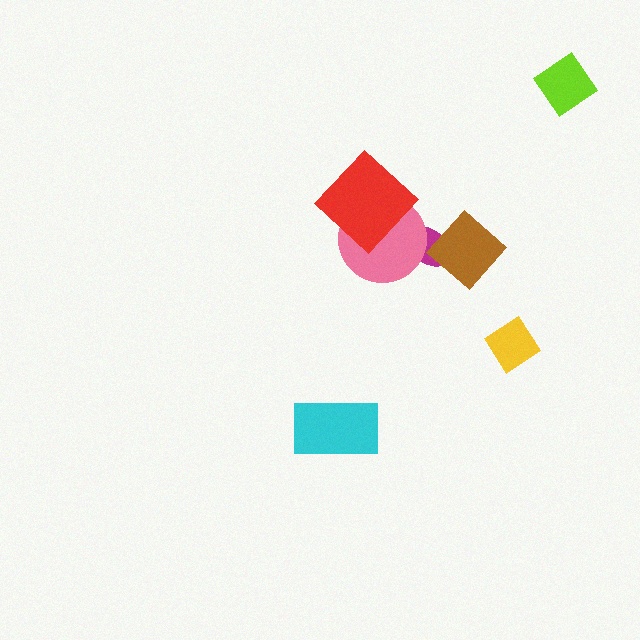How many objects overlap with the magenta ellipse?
2 objects overlap with the magenta ellipse.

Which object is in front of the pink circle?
The red diamond is in front of the pink circle.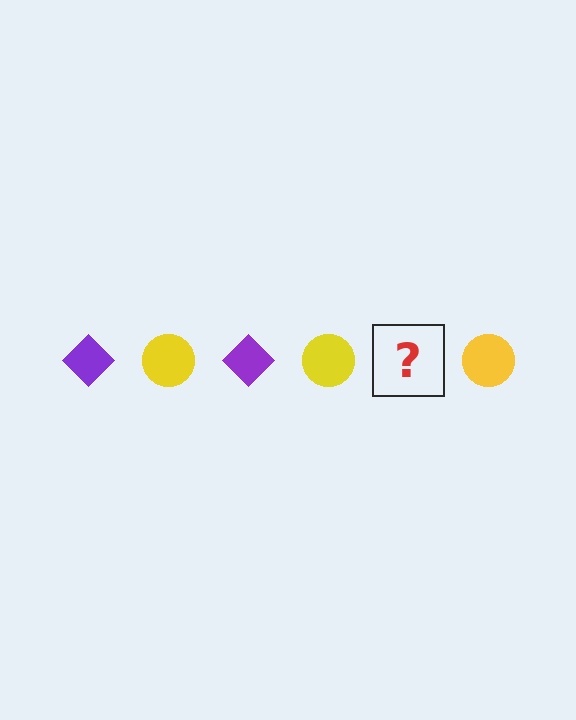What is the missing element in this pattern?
The missing element is a purple diamond.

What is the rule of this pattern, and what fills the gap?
The rule is that the pattern alternates between purple diamond and yellow circle. The gap should be filled with a purple diamond.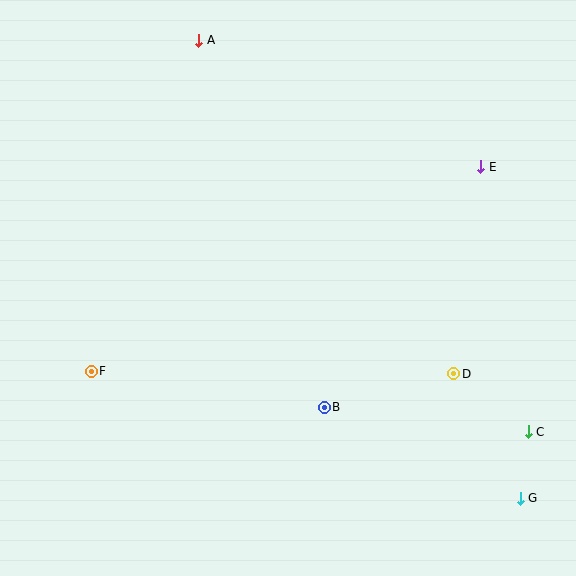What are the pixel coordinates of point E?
Point E is at (481, 167).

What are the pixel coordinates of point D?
Point D is at (454, 374).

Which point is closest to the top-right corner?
Point E is closest to the top-right corner.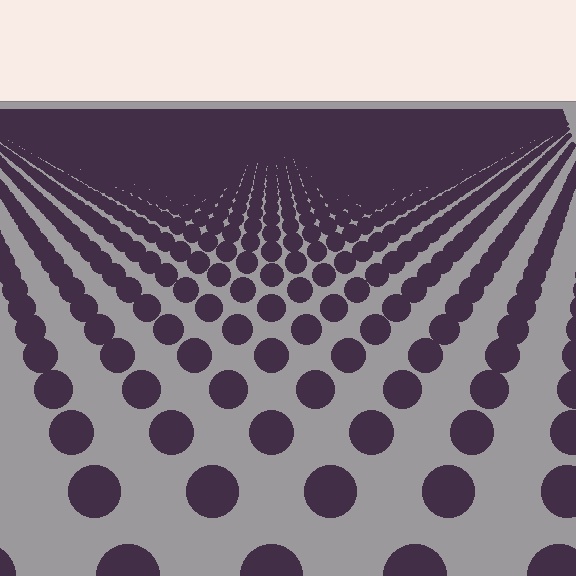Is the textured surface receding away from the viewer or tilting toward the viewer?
The surface is receding away from the viewer. Texture elements get smaller and denser toward the top.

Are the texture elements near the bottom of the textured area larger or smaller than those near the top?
Larger. Near the bottom, elements are closer to the viewer and appear at a bigger on-screen size.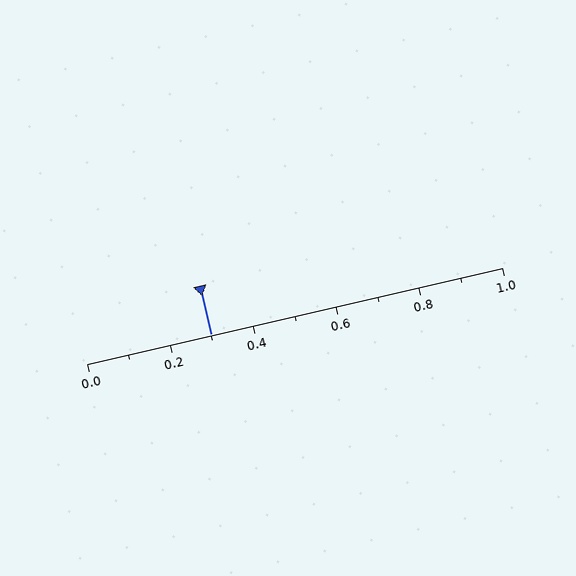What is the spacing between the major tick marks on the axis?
The major ticks are spaced 0.2 apart.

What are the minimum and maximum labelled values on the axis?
The axis runs from 0.0 to 1.0.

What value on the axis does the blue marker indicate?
The marker indicates approximately 0.3.